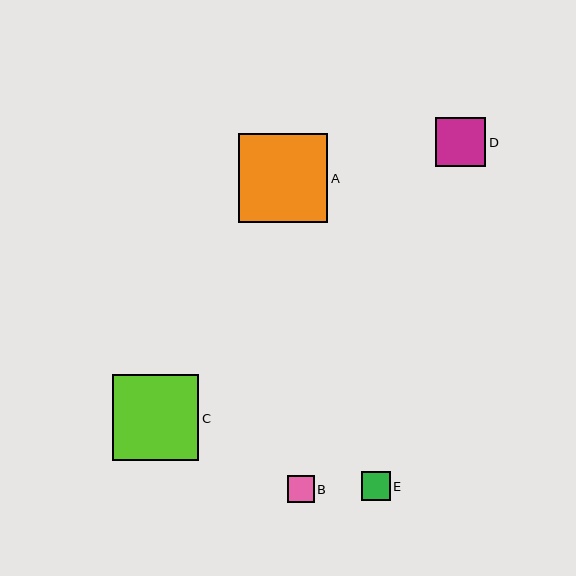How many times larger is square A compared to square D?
Square A is approximately 1.8 times the size of square D.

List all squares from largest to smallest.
From largest to smallest: A, C, D, E, B.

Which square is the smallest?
Square B is the smallest with a size of approximately 26 pixels.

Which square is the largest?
Square A is the largest with a size of approximately 89 pixels.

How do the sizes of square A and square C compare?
Square A and square C are approximately the same size.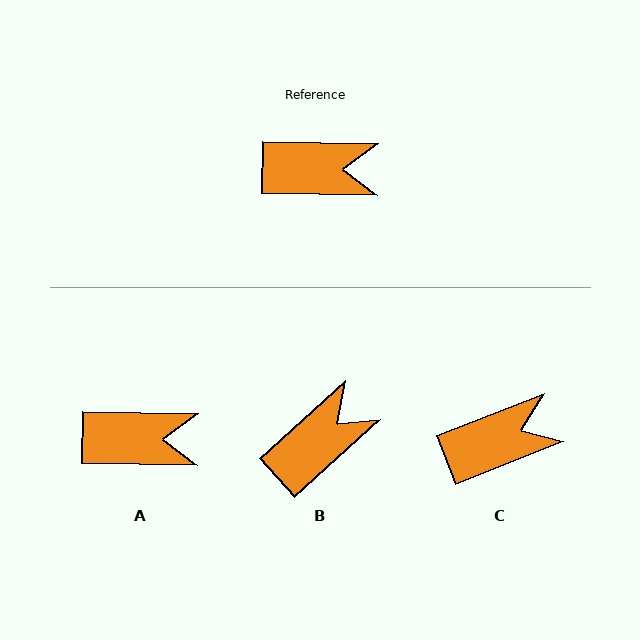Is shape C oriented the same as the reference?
No, it is off by about 22 degrees.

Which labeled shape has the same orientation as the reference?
A.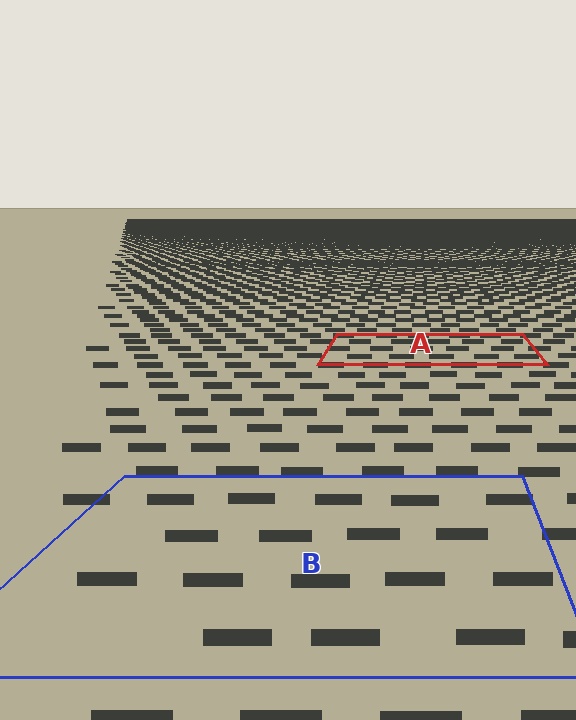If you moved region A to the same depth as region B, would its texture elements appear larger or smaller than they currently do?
They would appear larger. At a closer depth, the same texture elements are projected at a bigger on-screen size.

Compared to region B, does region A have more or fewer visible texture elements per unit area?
Region A has more texture elements per unit area — they are packed more densely because it is farther away.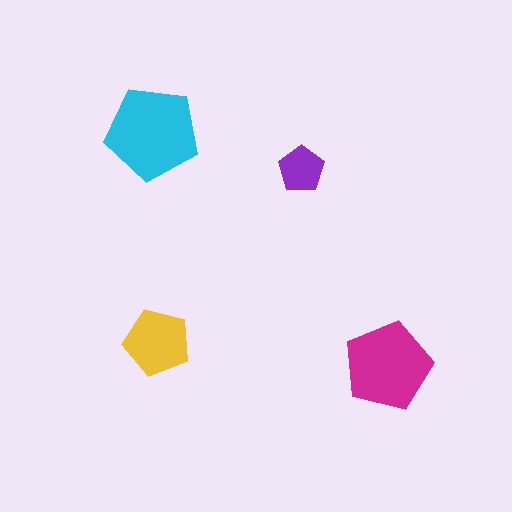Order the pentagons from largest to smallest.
the cyan one, the magenta one, the yellow one, the purple one.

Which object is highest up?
The cyan pentagon is topmost.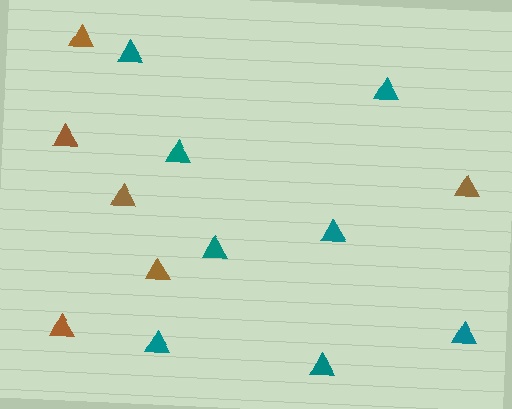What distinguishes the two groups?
There are 2 groups: one group of teal triangles (8) and one group of brown triangles (6).